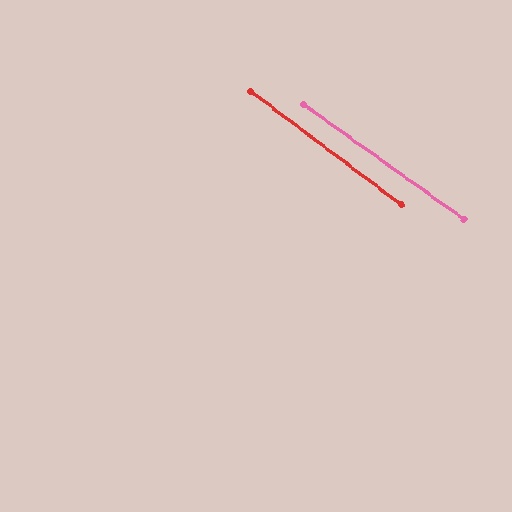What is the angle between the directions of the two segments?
Approximately 2 degrees.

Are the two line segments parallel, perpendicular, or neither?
Parallel — their directions differ by only 1.6°.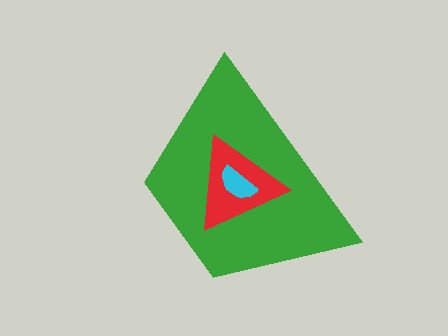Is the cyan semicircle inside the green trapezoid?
Yes.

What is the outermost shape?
The green trapezoid.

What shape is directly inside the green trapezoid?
The red triangle.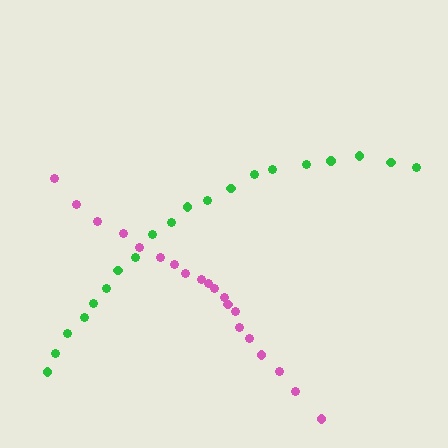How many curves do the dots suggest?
There are 2 distinct paths.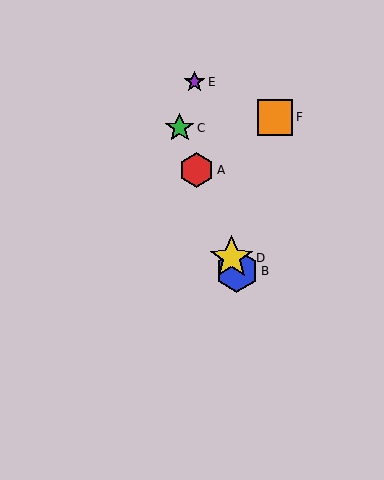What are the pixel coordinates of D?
Object D is at (231, 258).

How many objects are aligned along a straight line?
4 objects (A, B, C, D) are aligned along a straight line.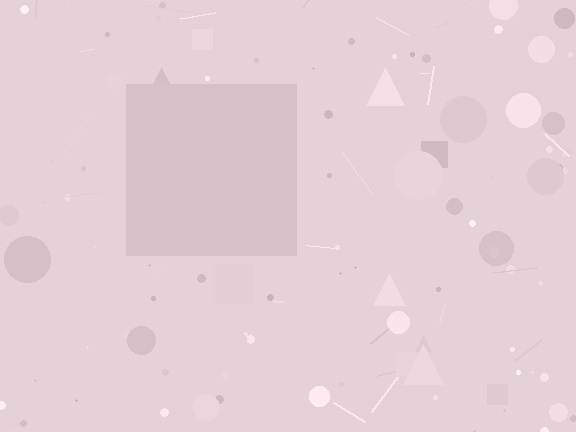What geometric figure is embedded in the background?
A square is embedded in the background.